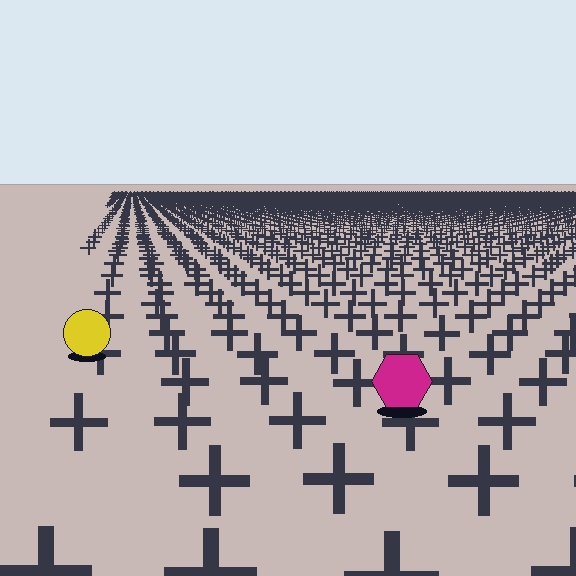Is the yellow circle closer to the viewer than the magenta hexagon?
No. The magenta hexagon is closer — you can tell from the texture gradient: the ground texture is coarser near it.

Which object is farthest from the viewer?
The yellow circle is farthest from the viewer. It appears smaller and the ground texture around it is denser.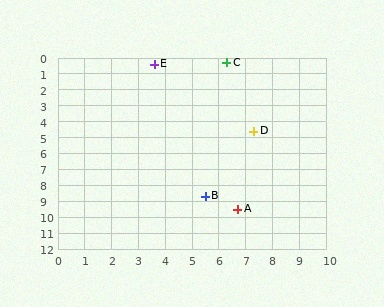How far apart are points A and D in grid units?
Points A and D are about 4.9 grid units apart.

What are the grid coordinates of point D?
Point D is at approximately (7.3, 4.6).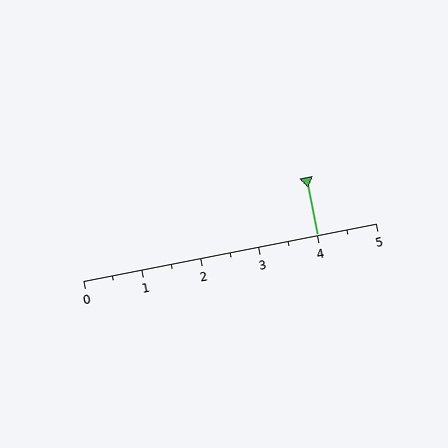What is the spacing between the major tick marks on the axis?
The major ticks are spaced 1 apart.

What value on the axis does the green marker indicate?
The marker indicates approximately 4.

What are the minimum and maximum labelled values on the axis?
The axis runs from 0 to 5.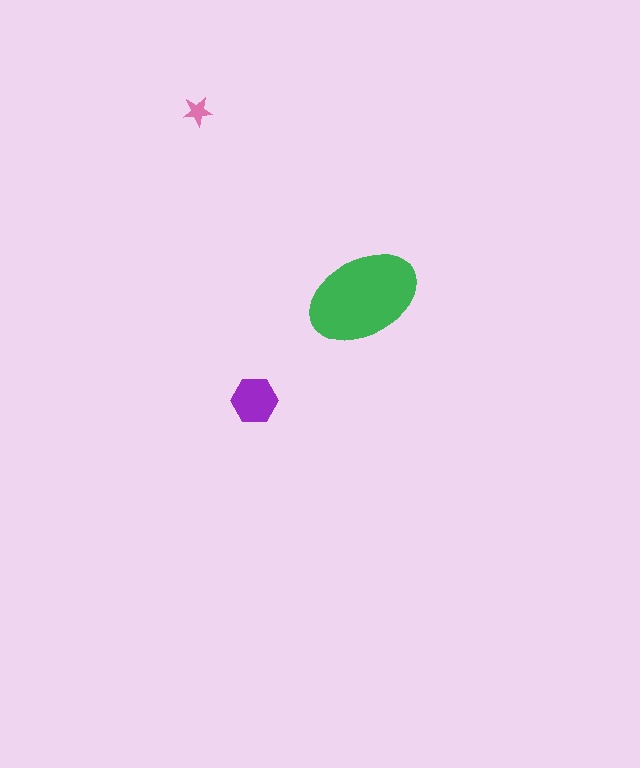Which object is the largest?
The green ellipse.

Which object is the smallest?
The pink star.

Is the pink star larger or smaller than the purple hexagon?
Smaller.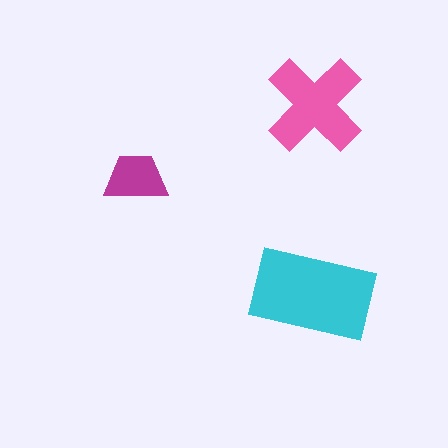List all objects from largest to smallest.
The cyan rectangle, the pink cross, the magenta trapezoid.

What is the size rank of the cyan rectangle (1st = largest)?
1st.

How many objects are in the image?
There are 3 objects in the image.